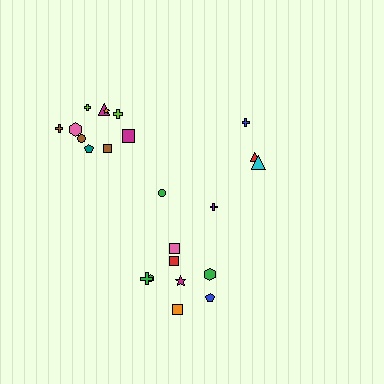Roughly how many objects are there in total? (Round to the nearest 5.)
Roughly 25 objects in total.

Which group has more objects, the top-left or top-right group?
The top-left group.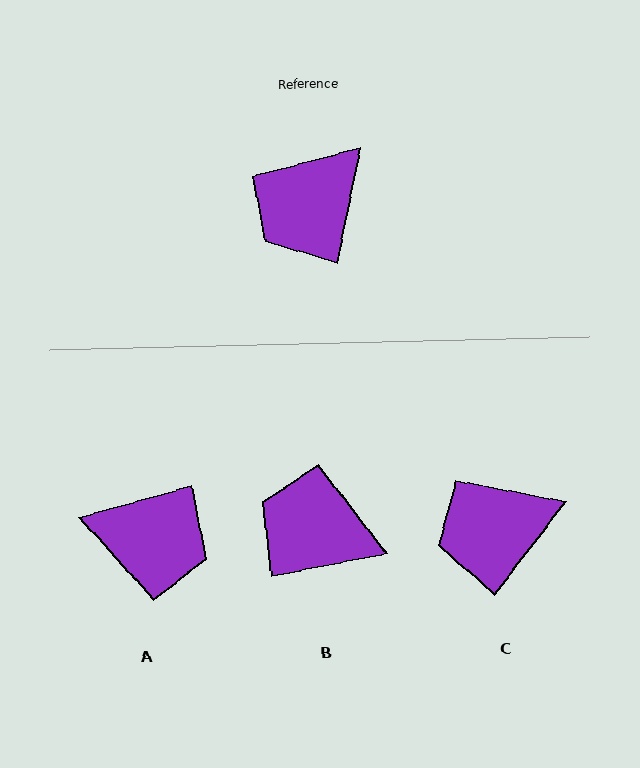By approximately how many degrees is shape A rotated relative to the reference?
Approximately 117 degrees counter-clockwise.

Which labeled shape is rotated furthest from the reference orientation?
A, about 117 degrees away.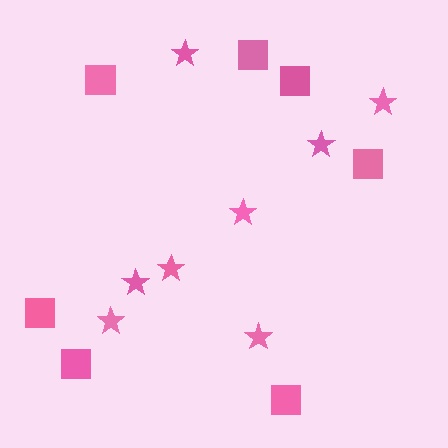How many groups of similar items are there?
There are 2 groups: one group of stars (8) and one group of squares (7).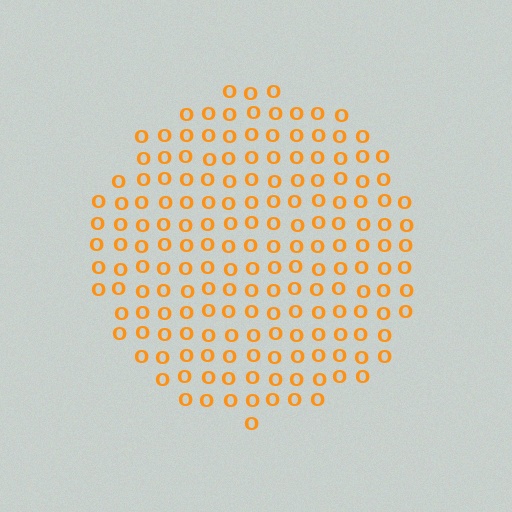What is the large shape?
The large shape is a circle.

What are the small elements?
The small elements are letter O's.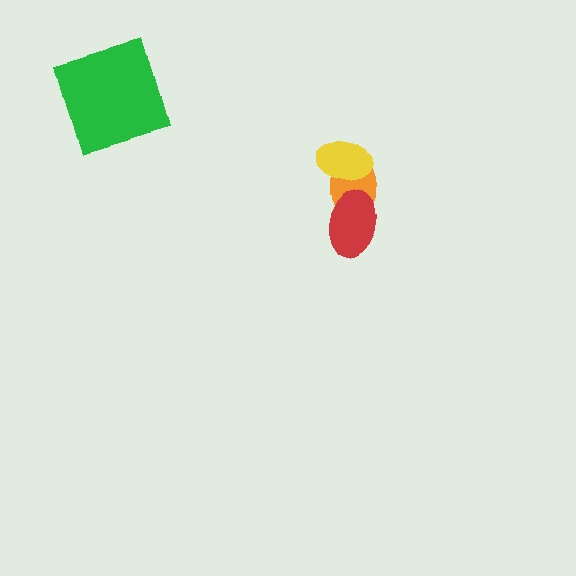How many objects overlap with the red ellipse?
1 object overlaps with the red ellipse.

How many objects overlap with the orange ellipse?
2 objects overlap with the orange ellipse.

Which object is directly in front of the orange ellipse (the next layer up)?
The yellow ellipse is directly in front of the orange ellipse.